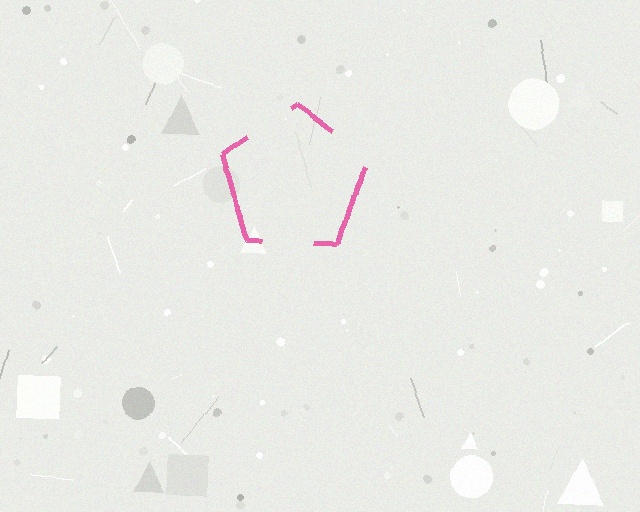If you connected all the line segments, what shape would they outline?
They would outline a pentagon.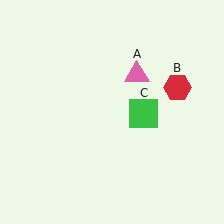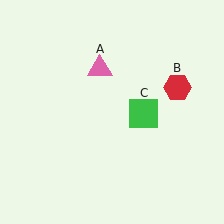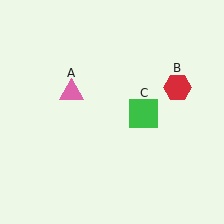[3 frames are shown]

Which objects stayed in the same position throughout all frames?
Red hexagon (object B) and green square (object C) remained stationary.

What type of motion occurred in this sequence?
The pink triangle (object A) rotated counterclockwise around the center of the scene.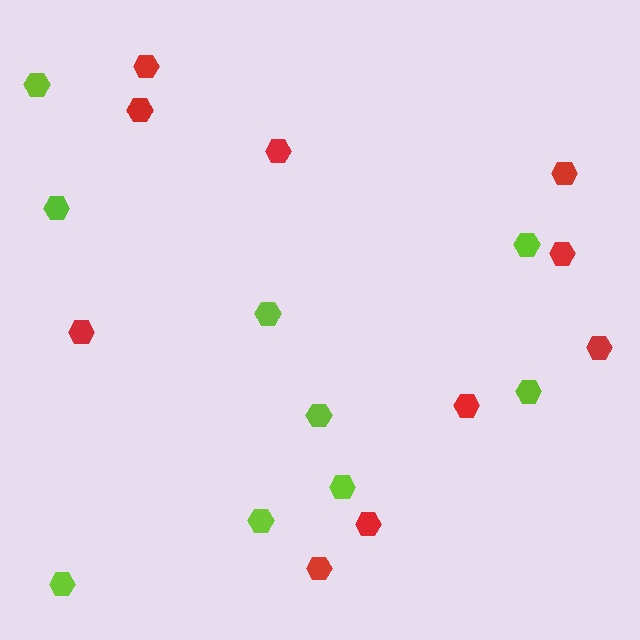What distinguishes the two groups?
There are 2 groups: one group of red hexagons (10) and one group of lime hexagons (9).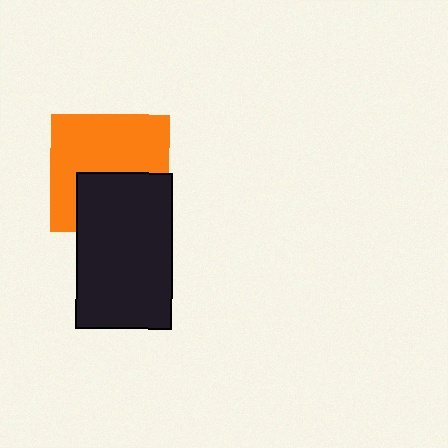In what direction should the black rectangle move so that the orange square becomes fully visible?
The black rectangle should move down. That is the shortest direction to clear the overlap and leave the orange square fully visible.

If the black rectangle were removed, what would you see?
You would see the complete orange square.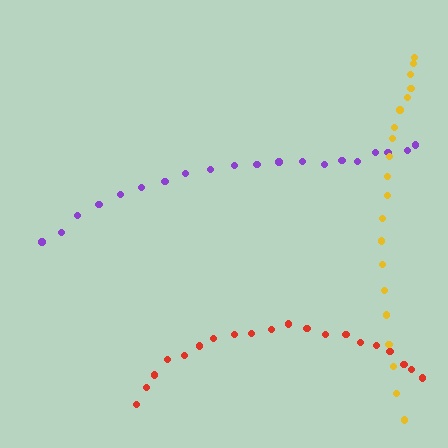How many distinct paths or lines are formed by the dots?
There are 3 distinct paths.